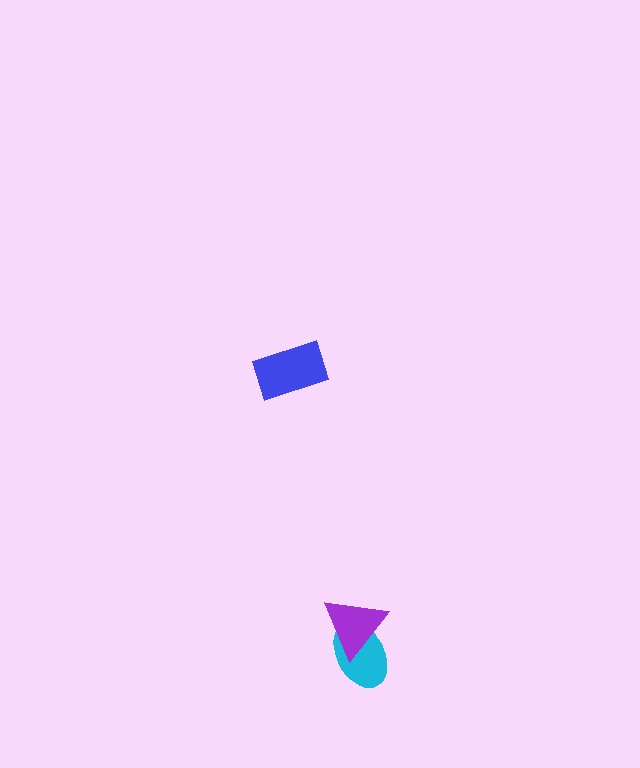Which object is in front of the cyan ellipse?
The purple triangle is in front of the cyan ellipse.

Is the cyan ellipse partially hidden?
Yes, it is partially covered by another shape.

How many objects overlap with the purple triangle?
1 object overlaps with the purple triangle.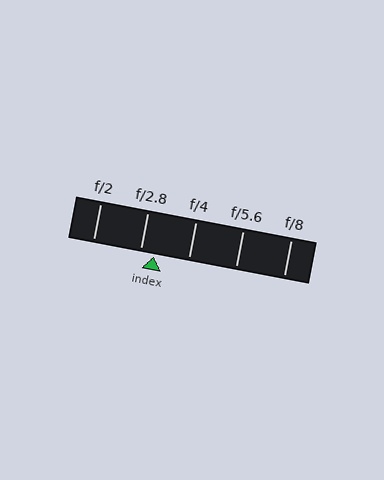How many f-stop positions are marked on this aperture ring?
There are 5 f-stop positions marked.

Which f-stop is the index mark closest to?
The index mark is closest to f/2.8.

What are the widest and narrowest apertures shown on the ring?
The widest aperture shown is f/2 and the narrowest is f/8.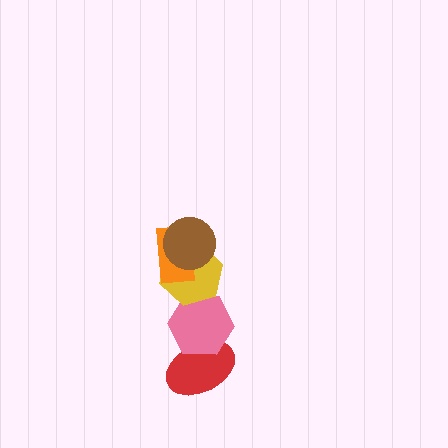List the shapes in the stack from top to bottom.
From top to bottom: the brown circle, the orange rectangle, the yellow hexagon, the pink hexagon, the red ellipse.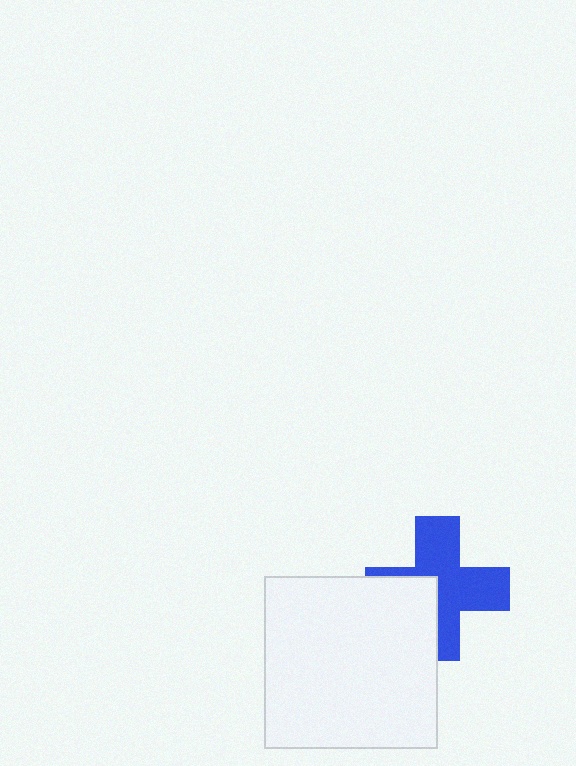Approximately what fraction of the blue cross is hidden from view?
Roughly 34% of the blue cross is hidden behind the white rectangle.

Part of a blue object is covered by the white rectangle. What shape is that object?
It is a cross.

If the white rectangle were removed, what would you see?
You would see the complete blue cross.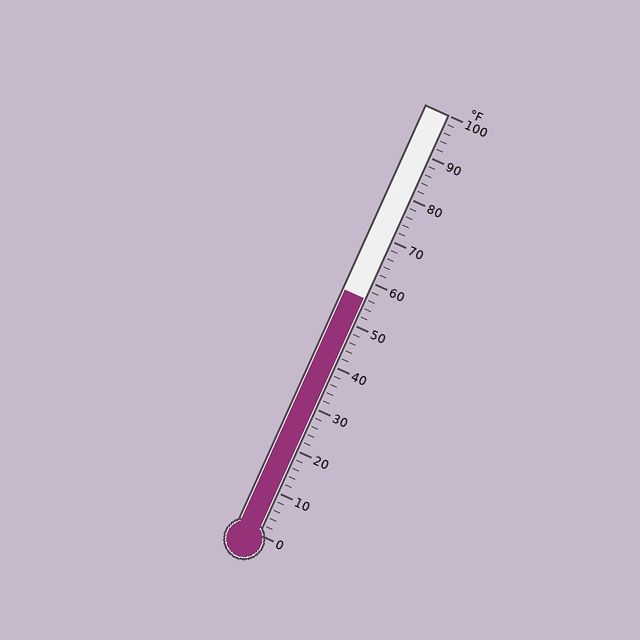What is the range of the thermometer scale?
The thermometer scale ranges from 0°F to 100°F.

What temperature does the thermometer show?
The thermometer shows approximately 56°F.